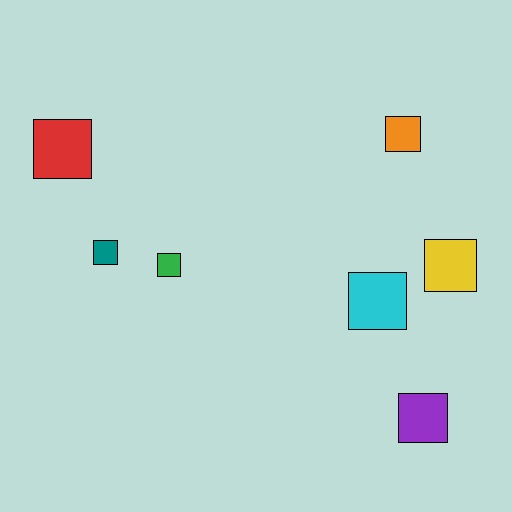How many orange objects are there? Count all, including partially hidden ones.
There is 1 orange object.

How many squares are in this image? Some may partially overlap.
There are 7 squares.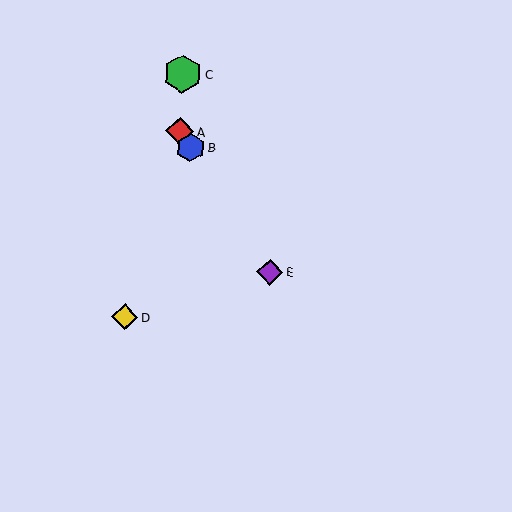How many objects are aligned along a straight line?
3 objects (A, B, E) are aligned along a straight line.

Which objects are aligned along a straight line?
Objects A, B, E are aligned along a straight line.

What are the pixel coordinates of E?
Object E is at (270, 272).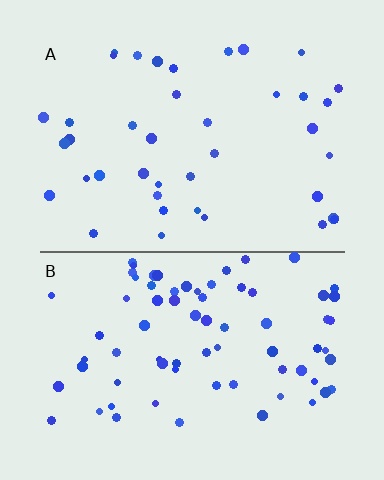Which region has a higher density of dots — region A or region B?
B (the bottom).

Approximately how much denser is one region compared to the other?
Approximately 1.8× — region B over region A.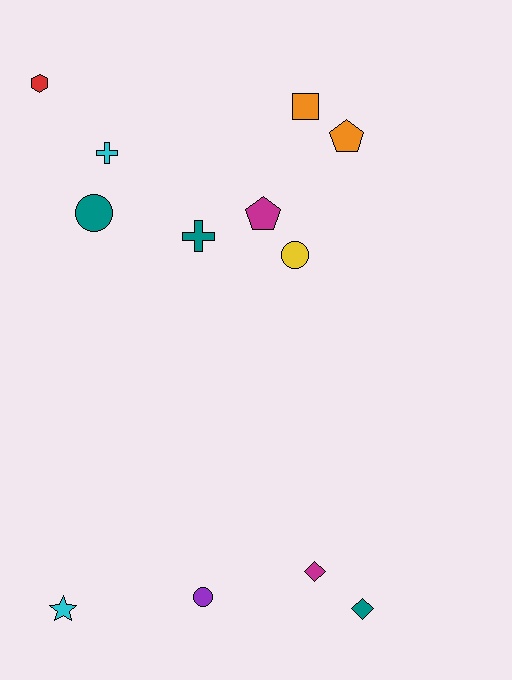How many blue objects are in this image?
There are no blue objects.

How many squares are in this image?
There is 1 square.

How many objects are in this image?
There are 12 objects.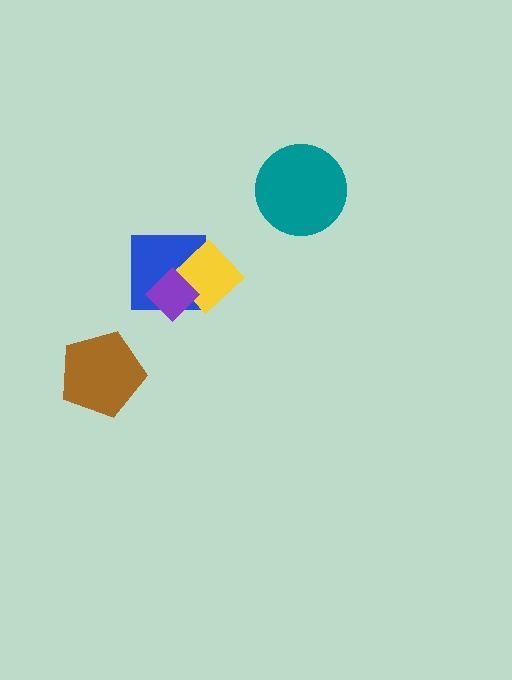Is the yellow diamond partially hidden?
Yes, it is partially covered by another shape.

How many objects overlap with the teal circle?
0 objects overlap with the teal circle.